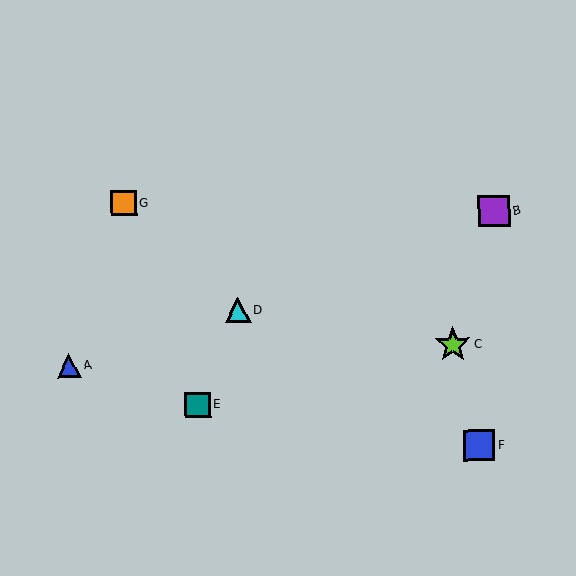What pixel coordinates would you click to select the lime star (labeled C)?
Click at (453, 344) to select the lime star C.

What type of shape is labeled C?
Shape C is a lime star.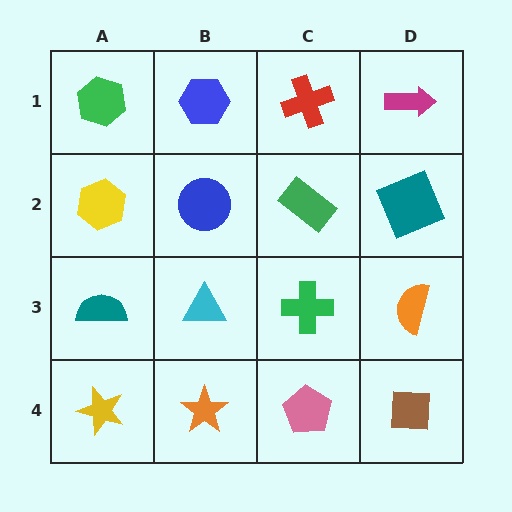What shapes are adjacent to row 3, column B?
A blue circle (row 2, column B), an orange star (row 4, column B), a teal semicircle (row 3, column A), a green cross (row 3, column C).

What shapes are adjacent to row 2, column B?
A blue hexagon (row 1, column B), a cyan triangle (row 3, column B), a yellow hexagon (row 2, column A), a green rectangle (row 2, column C).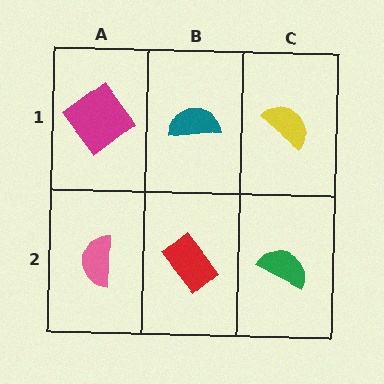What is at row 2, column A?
A pink semicircle.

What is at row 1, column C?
A yellow semicircle.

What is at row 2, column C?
A green semicircle.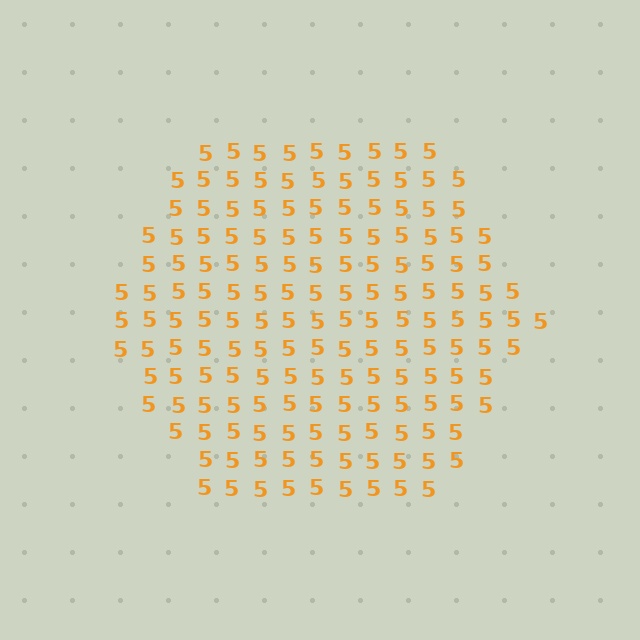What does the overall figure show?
The overall figure shows a hexagon.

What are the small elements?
The small elements are digit 5's.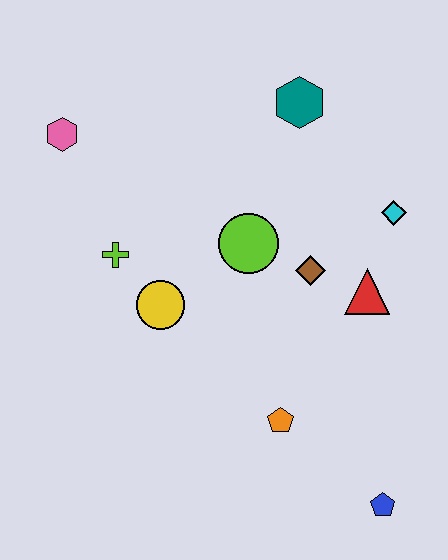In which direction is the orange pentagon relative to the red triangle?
The orange pentagon is below the red triangle.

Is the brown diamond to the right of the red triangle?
No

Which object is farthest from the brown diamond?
The pink hexagon is farthest from the brown diamond.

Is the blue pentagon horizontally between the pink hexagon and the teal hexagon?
No